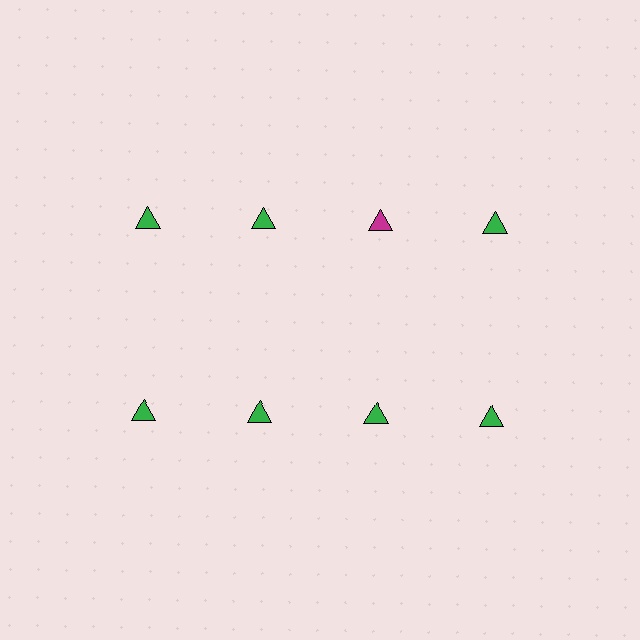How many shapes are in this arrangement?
There are 8 shapes arranged in a grid pattern.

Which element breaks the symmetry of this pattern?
The magenta triangle in the top row, center column breaks the symmetry. All other shapes are green triangles.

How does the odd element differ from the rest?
It has a different color: magenta instead of green.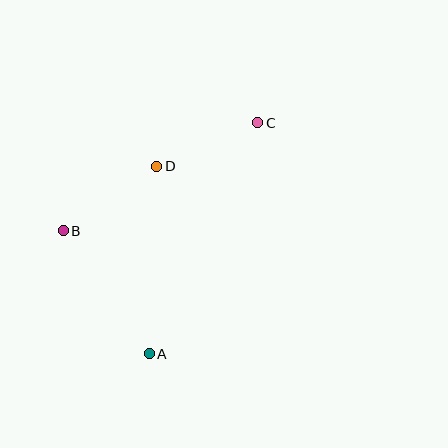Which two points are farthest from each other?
Points A and C are farthest from each other.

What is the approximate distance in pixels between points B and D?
The distance between B and D is approximately 113 pixels.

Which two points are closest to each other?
Points C and D are closest to each other.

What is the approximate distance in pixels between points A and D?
The distance between A and D is approximately 187 pixels.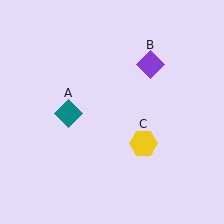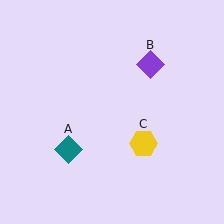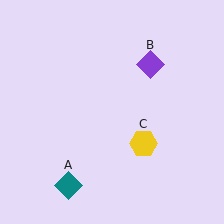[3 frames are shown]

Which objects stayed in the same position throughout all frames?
Purple diamond (object B) and yellow hexagon (object C) remained stationary.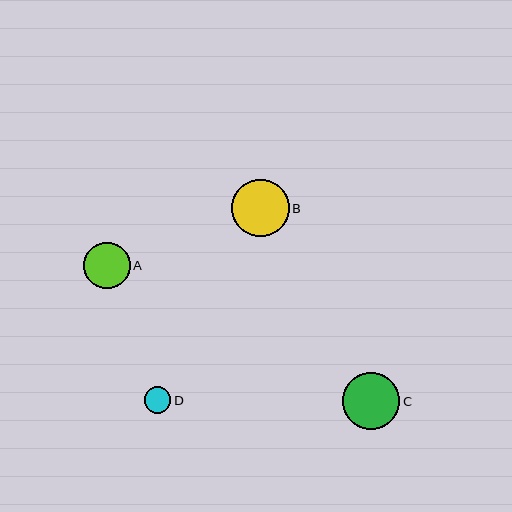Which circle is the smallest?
Circle D is the smallest with a size of approximately 26 pixels.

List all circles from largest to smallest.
From largest to smallest: B, C, A, D.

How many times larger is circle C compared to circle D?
Circle C is approximately 2.2 times the size of circle D.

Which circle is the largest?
Circle B is the largest with a size of approximately 58 pixels.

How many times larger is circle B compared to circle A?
Circle B is approximately 1.2 times the size of circle A.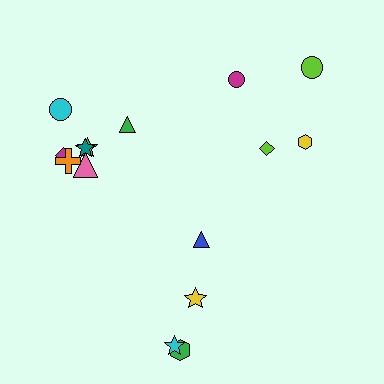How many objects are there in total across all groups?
There are 15 objects.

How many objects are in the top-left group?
There are 7 objects.